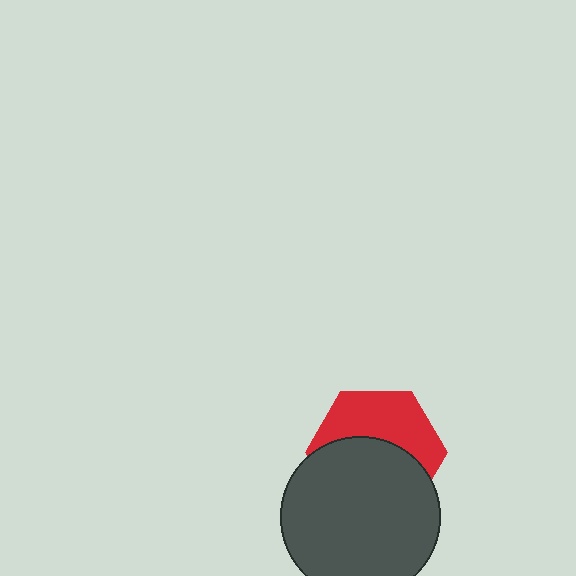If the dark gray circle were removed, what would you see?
You would see the complete red hexagon.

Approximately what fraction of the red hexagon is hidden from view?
Roughly 54% of the red hexagon is hidden behind the dark gray circle.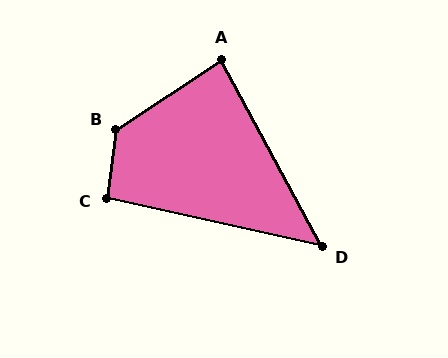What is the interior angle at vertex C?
Approximately 95 degrees (approximately right).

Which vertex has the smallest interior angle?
D, at approximately 49 degrees.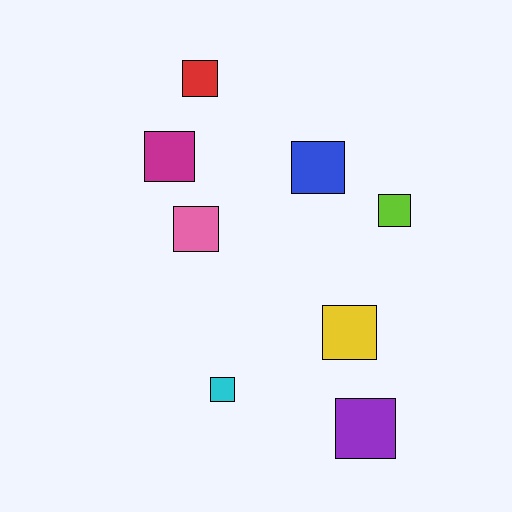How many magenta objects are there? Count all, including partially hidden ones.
There is 1 magenta object.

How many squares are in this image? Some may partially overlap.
There are 8 squares.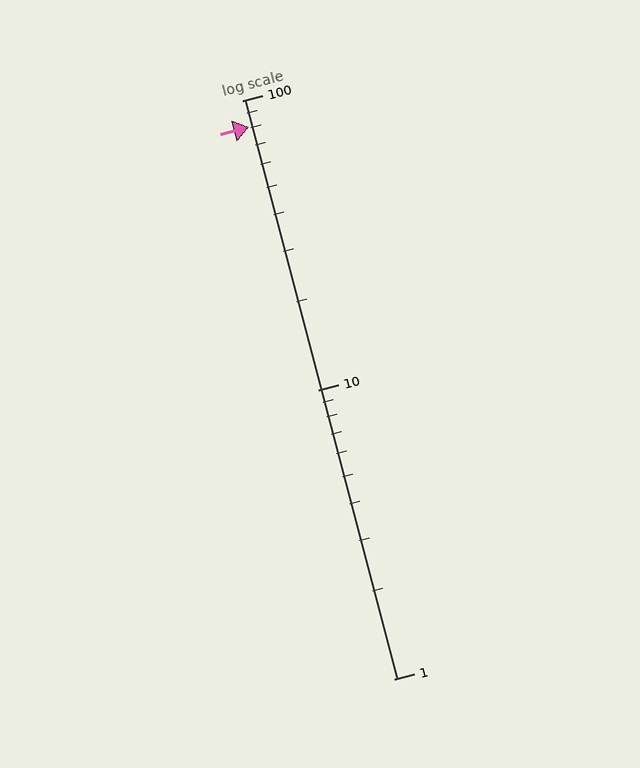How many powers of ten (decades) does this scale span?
The scale spans 2 decades, from 1 to 100.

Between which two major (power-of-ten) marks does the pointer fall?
The pointer is between 10 and 100.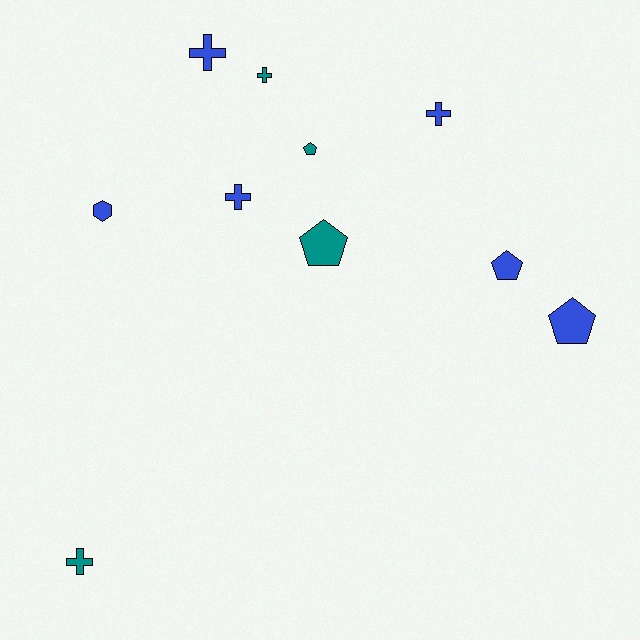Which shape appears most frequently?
Cross, with 5 objects.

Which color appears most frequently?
Blue, with 6 objects.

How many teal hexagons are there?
There are no teal hexagons.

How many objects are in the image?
There are 10 objects.